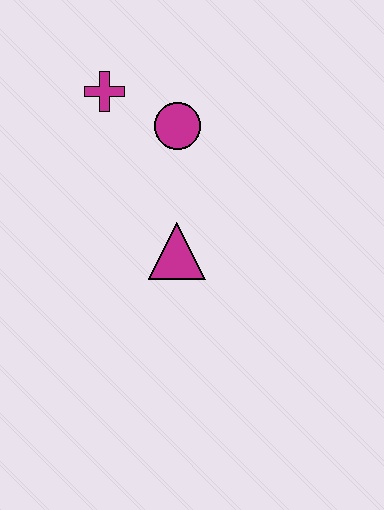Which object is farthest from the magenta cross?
The magenta triangle is farthest from the magenta cross.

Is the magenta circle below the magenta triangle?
No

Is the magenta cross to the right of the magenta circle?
No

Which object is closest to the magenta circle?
The magenta cross is closest to the magenta circle.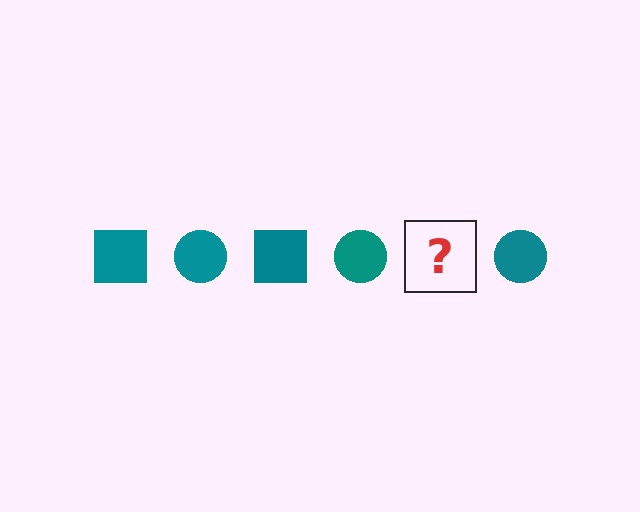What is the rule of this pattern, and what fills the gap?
The rule is that the pattern cycles through square, circle shapes in teal. The gap should be filled with a teal square.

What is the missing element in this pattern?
The missing element is a teal square.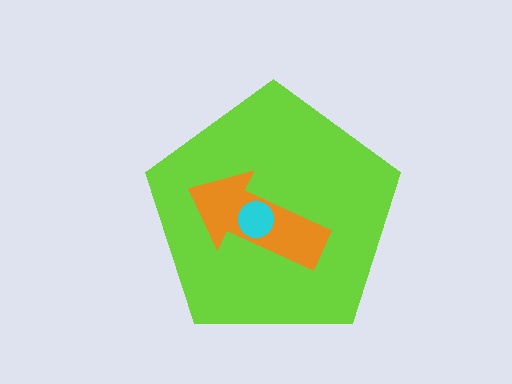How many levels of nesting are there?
3.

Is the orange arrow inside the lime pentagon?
Yes.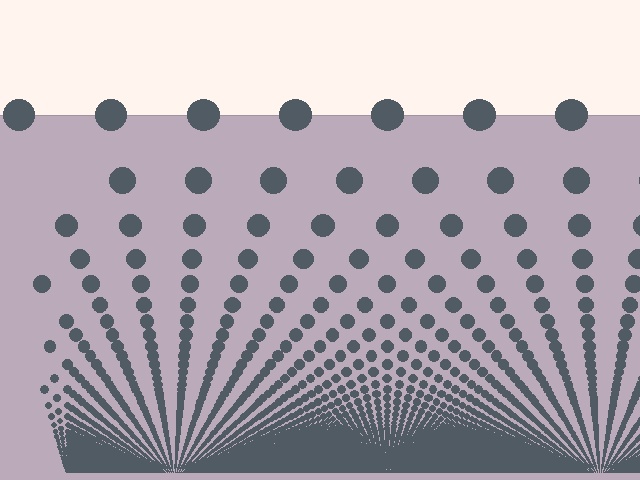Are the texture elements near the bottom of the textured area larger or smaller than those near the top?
Smaller. The gradient is inverted — elements near the bottom are smaller and denser.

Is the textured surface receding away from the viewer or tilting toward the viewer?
The surface appears to tilt toward the viewer. Texture elements get larger and sparser toward the top.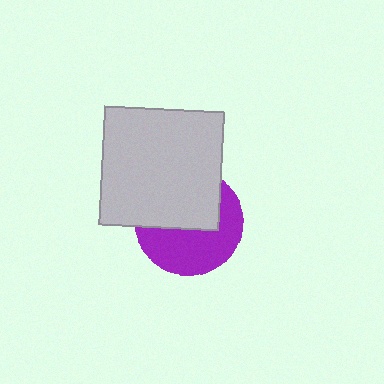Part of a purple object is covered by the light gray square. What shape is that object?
It is a circle.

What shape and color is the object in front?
The object in front is a light gray square.